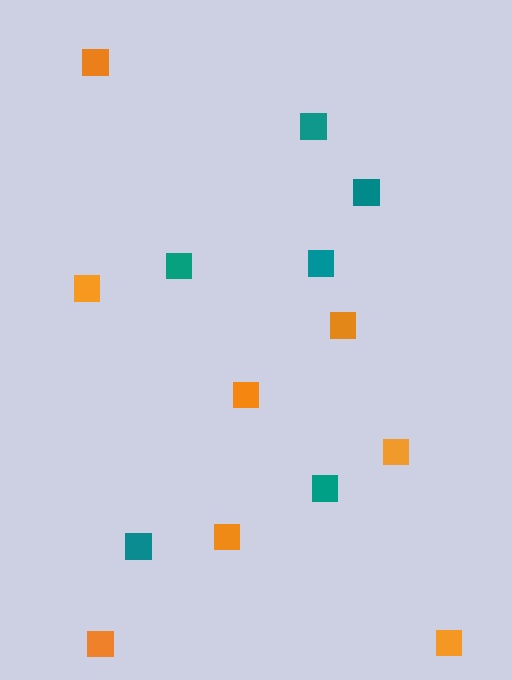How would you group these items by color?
There are 2 groups: one group of teal squares (6) and one group of orange squares (8).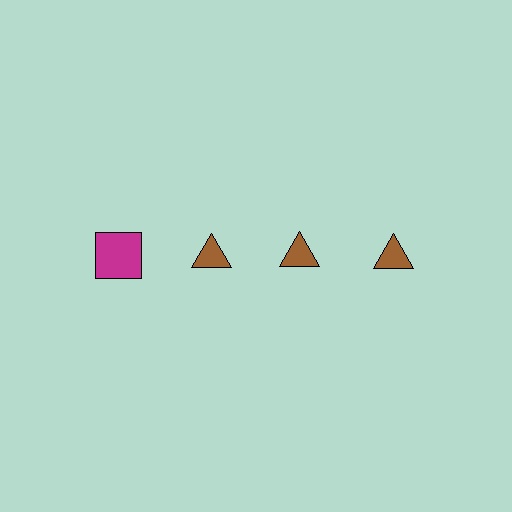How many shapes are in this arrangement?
There are 4 shapes arranged in a grid pattern.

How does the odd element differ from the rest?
It differs in both color (magenta instead of brown) and shape (square instead of triangle).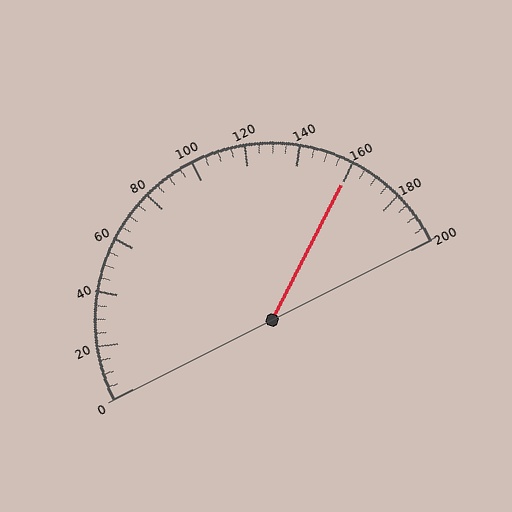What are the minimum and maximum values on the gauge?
The gauge ranges from 0 to 200.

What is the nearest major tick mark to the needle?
The nearest major tick mark is 160.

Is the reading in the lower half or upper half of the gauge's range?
The reading is in the upper half of the range (0 to 200).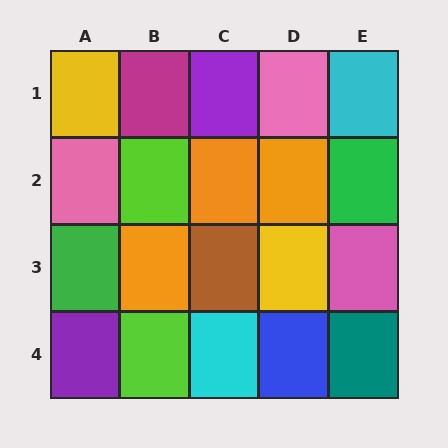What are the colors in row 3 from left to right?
Green, orange, brown, yellow, pink.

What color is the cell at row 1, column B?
Magenta.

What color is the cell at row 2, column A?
Pink.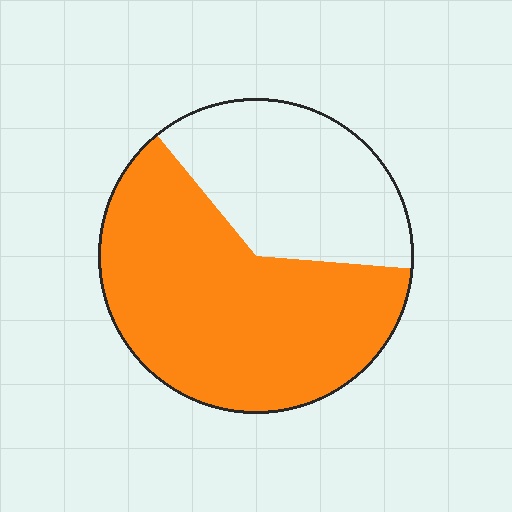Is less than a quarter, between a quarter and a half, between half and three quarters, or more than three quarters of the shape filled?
Between half and three quarters.